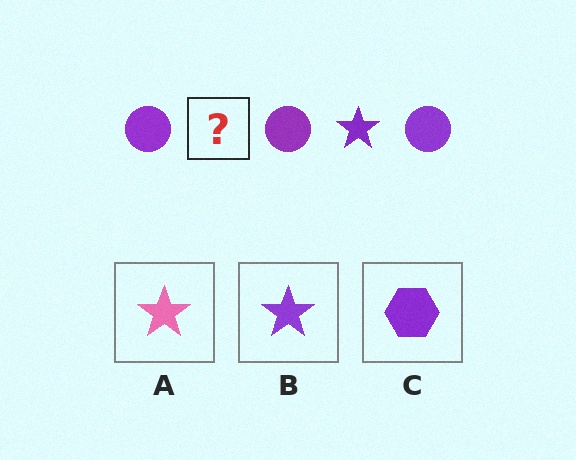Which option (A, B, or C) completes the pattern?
B.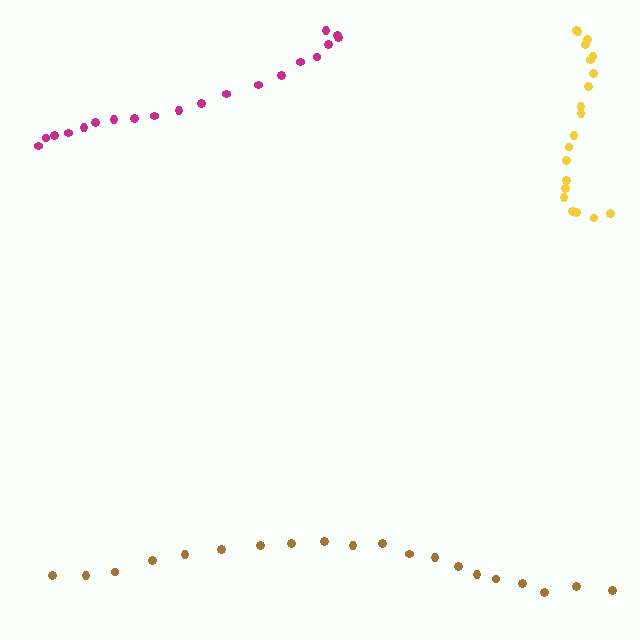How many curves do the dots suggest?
There are 3 distinct paths.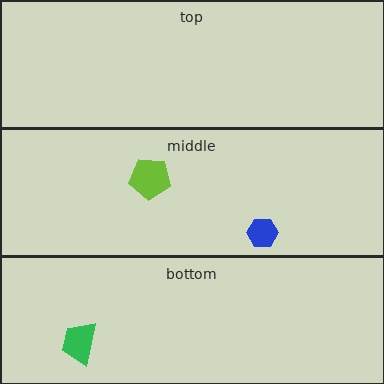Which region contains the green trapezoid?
The bottom region.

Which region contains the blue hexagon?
The middle region.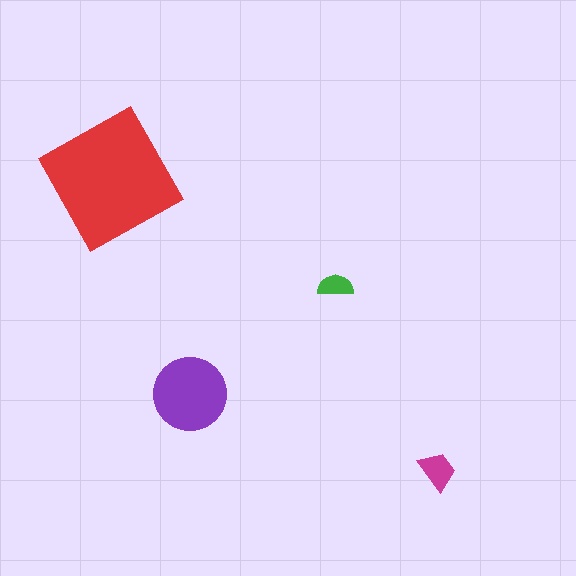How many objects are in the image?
There are 4 objects in the image.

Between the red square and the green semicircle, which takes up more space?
The red square.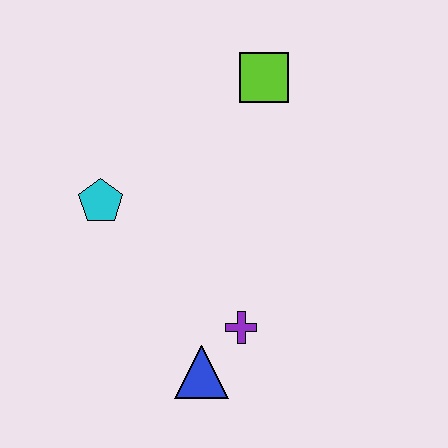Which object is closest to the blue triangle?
The purple cross is closest to the blue triangle.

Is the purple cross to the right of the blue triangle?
Yes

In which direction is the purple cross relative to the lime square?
The purple cross is below the lime square.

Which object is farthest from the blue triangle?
The lime square is farthest from the blue triangle.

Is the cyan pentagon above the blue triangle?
Yes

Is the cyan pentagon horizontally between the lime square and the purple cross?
No